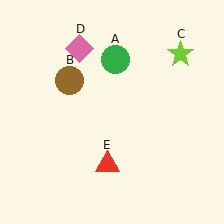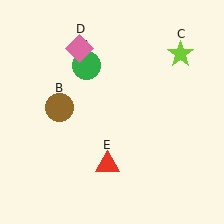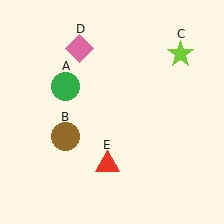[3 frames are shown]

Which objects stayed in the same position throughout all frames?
Lime star (object C) and pink diamond (object D) and red triangle (object E) remained stationary.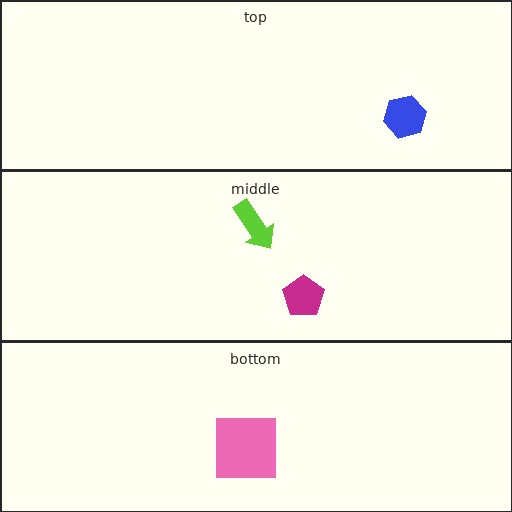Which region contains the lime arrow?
The middle region.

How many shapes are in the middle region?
2.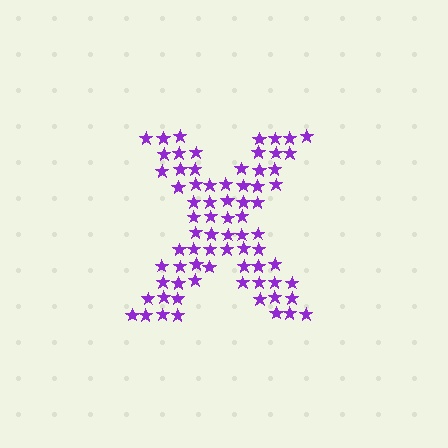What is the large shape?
The large shape is the letter X.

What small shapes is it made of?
It is made of small stars.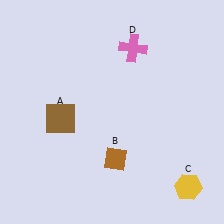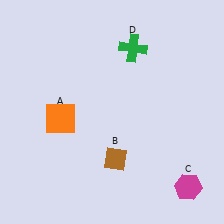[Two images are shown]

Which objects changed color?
A changed from brown to orange. C changed from yellow to magenta. D changed from pink to green.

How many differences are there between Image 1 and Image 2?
There are 3 differences between the two images.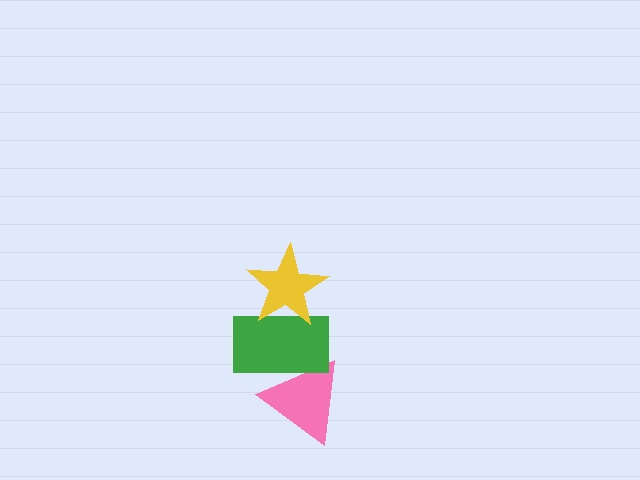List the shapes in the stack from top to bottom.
From top to bottom: the yellow star, the green rectangle, the pink triangle.